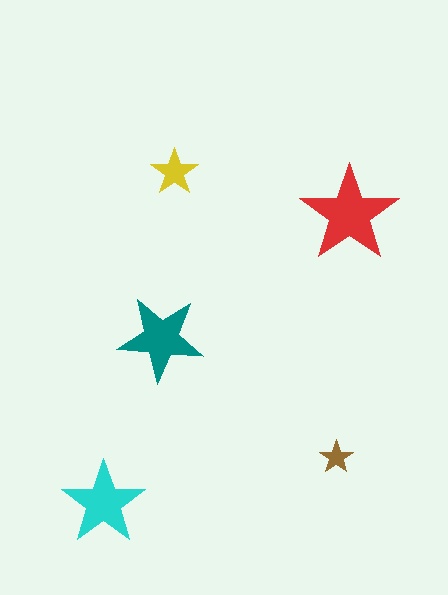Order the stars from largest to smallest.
the red one, the teal one, the cyan one, the yellow one, the brown one.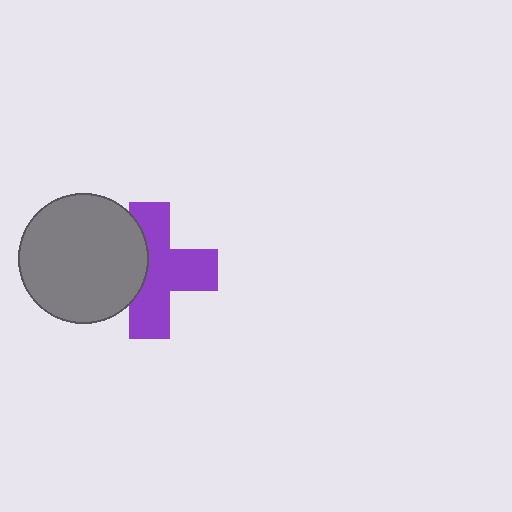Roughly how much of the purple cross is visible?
Most of it is visible (roughly 66%).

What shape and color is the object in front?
The object in front is a gray circle.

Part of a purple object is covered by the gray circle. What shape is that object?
It is a cross.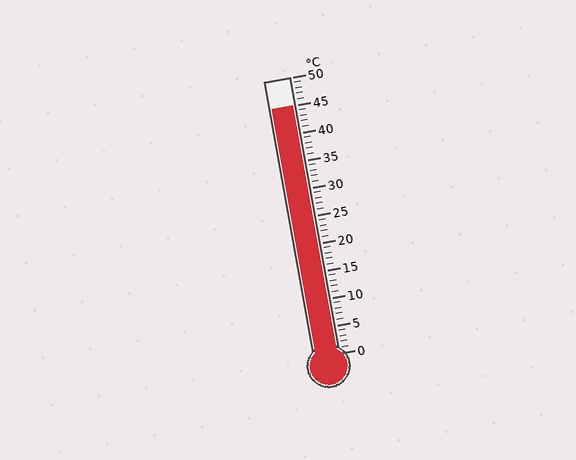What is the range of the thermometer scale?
The thermometer scale ranges from 0°C to 50°C.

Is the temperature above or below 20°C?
The temperature is above 20°C.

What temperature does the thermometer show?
The thermometer shows approximately 45°C.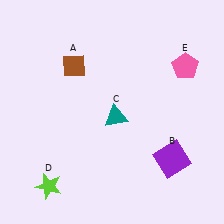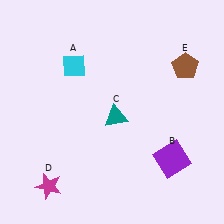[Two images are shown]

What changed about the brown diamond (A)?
In Image 1, A is brown. In Image 2, it changed to cyan.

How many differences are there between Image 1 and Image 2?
There are 3 differences between the two images.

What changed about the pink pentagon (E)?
In Image 1, E is pink. In Image 2, it changed to brown.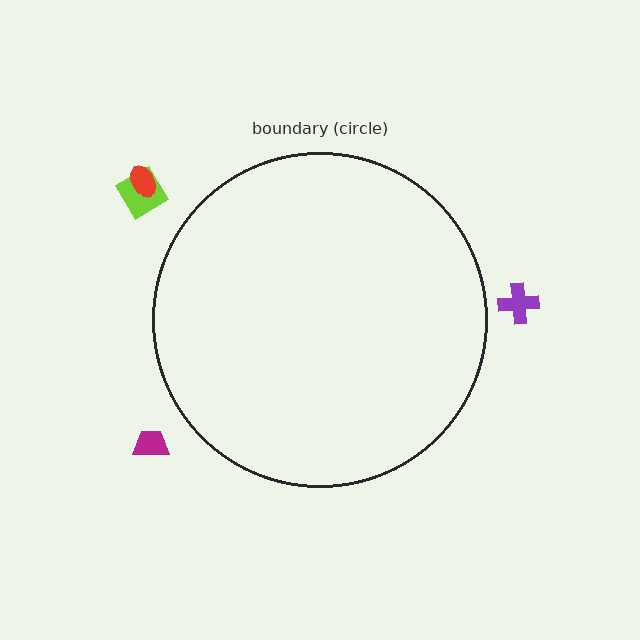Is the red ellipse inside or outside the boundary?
Outside.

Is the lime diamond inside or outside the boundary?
Outside.